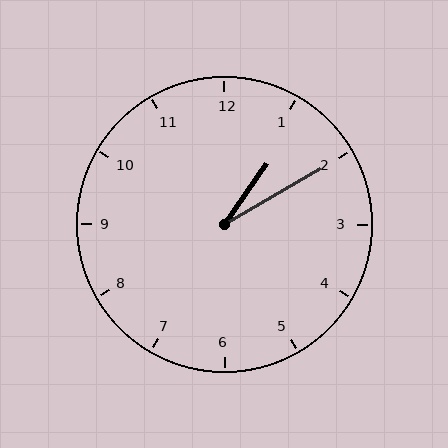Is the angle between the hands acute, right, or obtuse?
It is acute.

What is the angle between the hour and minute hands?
Approximately 25 degrees.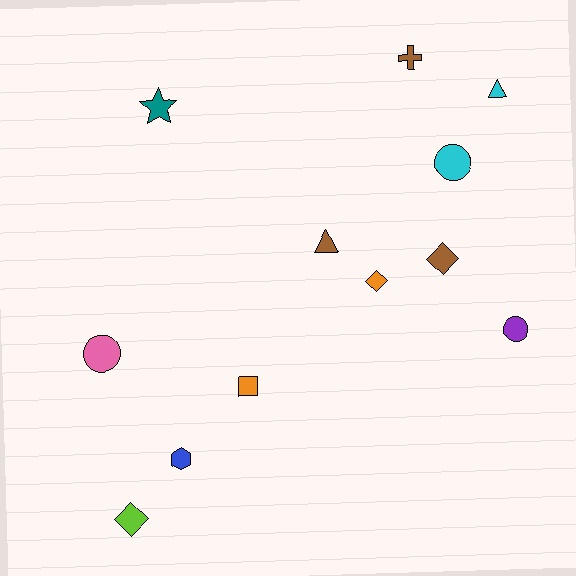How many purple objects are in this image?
There is 1 purple object.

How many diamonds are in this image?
There are 3 diamonds.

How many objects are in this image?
There are 12 objects.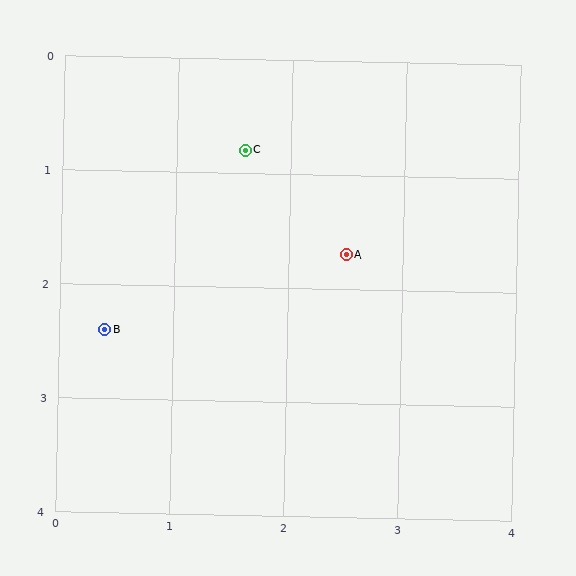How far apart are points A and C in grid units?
Points A and C are about 1.3 grid units apart.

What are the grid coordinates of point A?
Point A is at approximately (2.5, 1.7).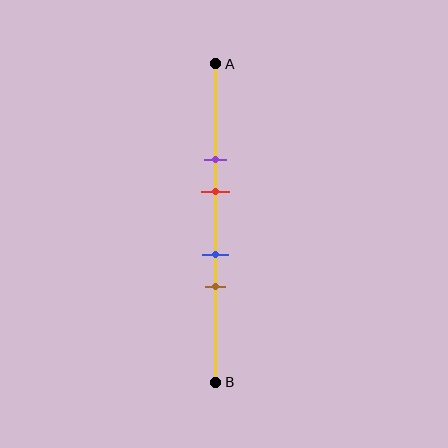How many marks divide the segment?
There are 4 marks dividing the segment.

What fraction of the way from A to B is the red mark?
The red mark is approximately 40% (0.4) of the way from A to B.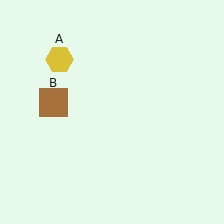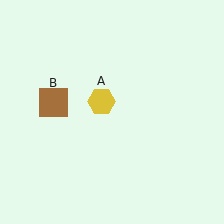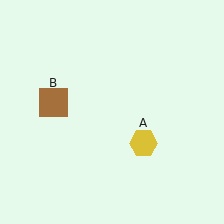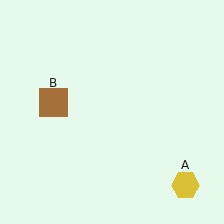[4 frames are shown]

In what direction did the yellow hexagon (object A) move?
The yellow hexagon (object A) moved down and to the right.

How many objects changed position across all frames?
1 object changed position: yellow hexagon (object A).